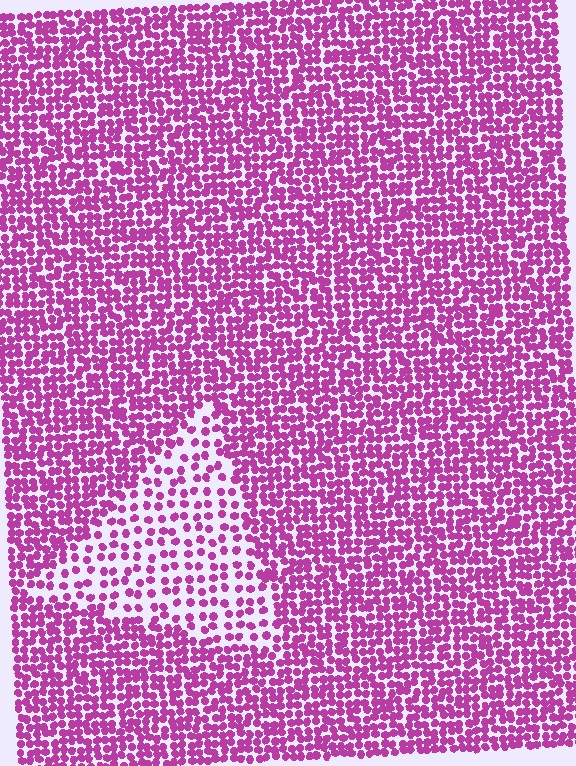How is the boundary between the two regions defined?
The boundary is defined by a change in element density (approximately 2.1x ratio). All elements are the same color, size, and shape.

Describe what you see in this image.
The image contains small magenta elements arranged at two different densities. A triangle-shaped region is visible where the elements are less densely packed than the surrounding area.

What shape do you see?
I see a triangle.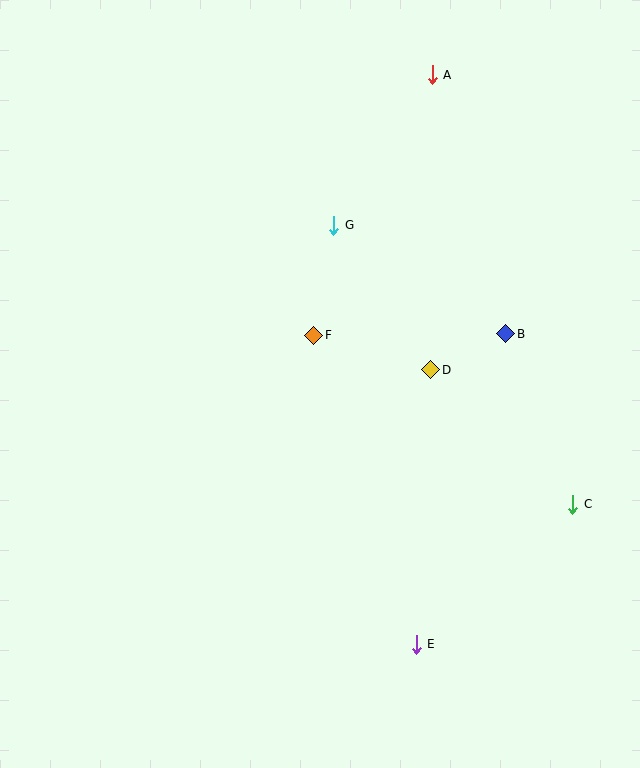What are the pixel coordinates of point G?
Point G is at (334, 225).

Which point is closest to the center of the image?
Point F at (314, 335) is closest to the center.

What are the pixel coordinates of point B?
Point B is at (506, 334).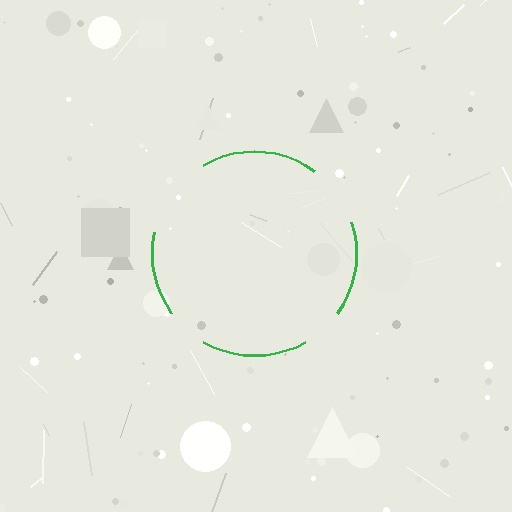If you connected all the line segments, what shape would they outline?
They would outline a circle.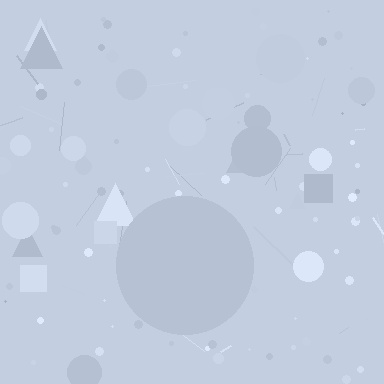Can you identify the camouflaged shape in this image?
The camouflaged shape is a circle.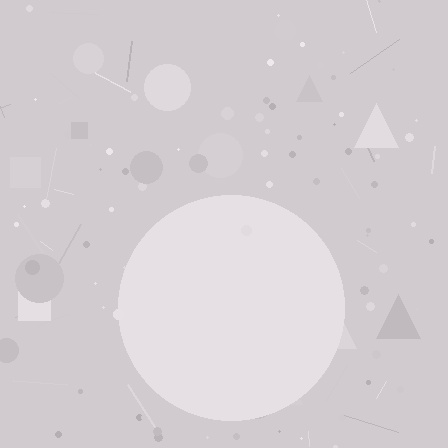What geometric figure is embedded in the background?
A circle is embedded in the background.